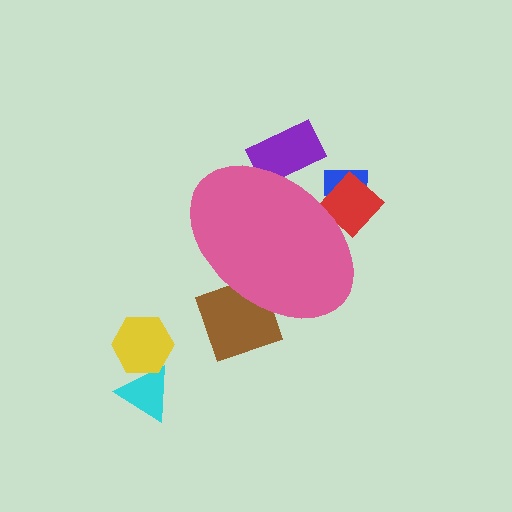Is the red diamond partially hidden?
Yes, the red diamond is partially hidden behind the pink ellipse.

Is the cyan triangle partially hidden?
No, the cyan triangle is fully visible.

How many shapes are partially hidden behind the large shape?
4 shapes are partially hidden.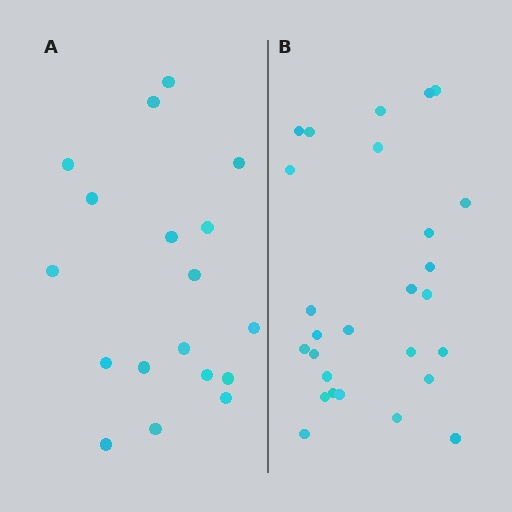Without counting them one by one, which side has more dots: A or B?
Region B (the right region) has more dots.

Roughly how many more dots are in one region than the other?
Region B has roughly 8 or so more dots than region A.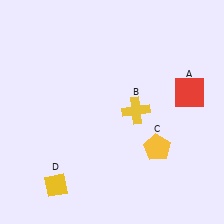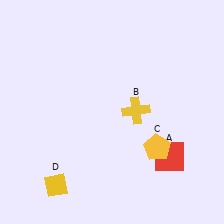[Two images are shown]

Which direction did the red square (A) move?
The red square (A) moved down.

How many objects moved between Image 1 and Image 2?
1 object moved between the two images.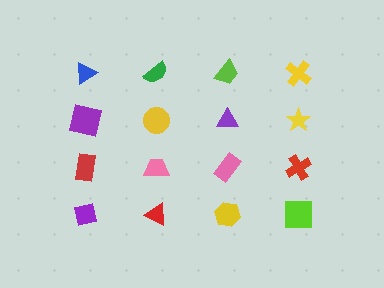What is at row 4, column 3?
A yellow hexagon.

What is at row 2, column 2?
A yellow circle.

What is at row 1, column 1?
A blue triangle.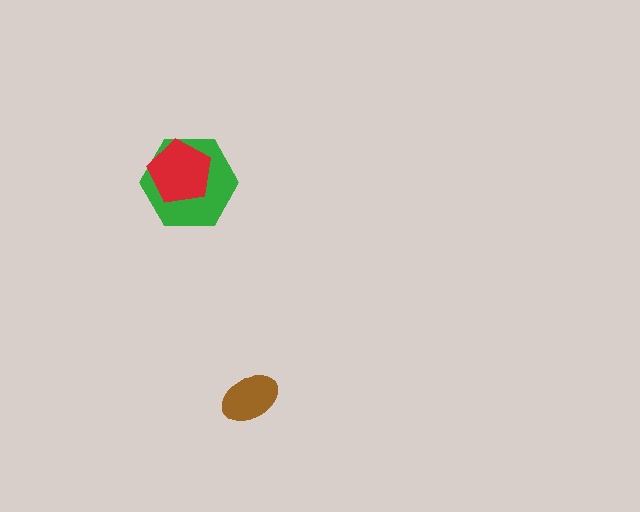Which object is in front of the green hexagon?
The red pentagon is in front of the green hexagon.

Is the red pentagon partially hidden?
No, no other shape covers it.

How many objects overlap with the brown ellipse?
0 objects overlap with the brown ellipse.